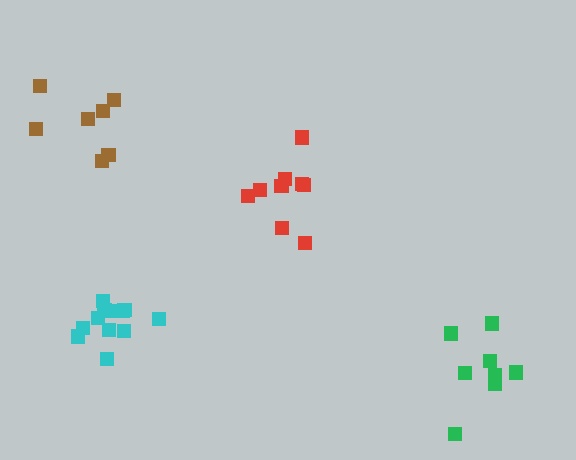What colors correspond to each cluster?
The clusters are colored: green, brown, cyan, red.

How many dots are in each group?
Group 1: 8 dots, Group 2: 7 dots, Group 3: 12 dots, Group 4: 9 dots (36 total).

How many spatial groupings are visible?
There are 4 spatial groupings.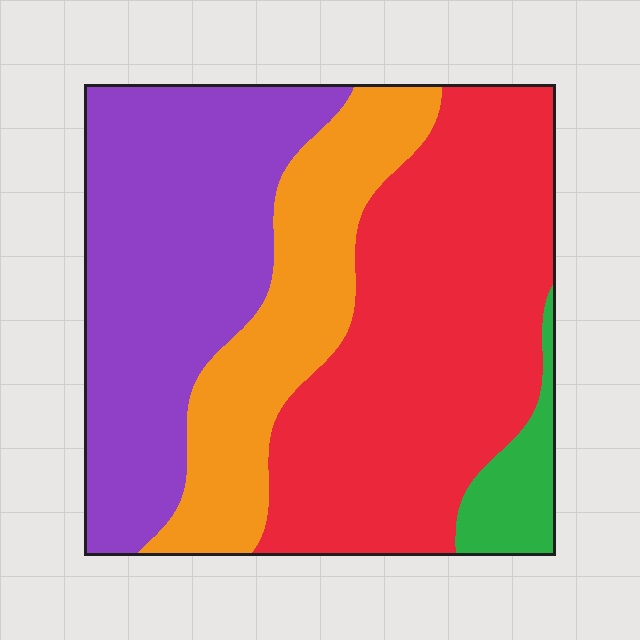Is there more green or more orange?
Orange.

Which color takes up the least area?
Green, at roughly 5%.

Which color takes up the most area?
Red, at roughly 40%.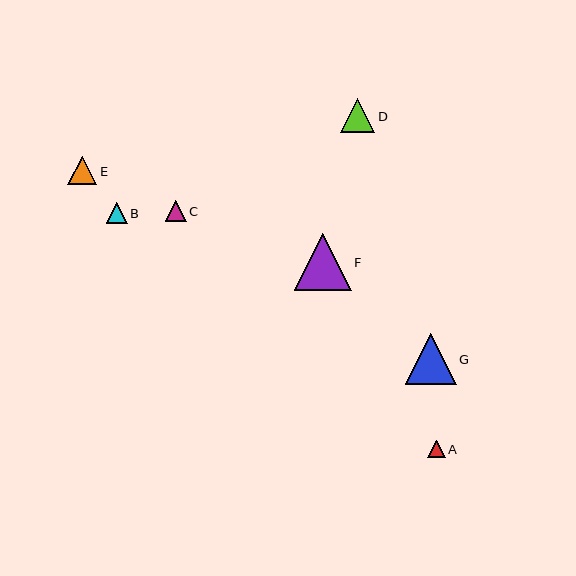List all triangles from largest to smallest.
From largest to smallest: F, G, D, E, B, C, A.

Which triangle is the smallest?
Triangle A is the smallest with a size of approximately 18 pixels.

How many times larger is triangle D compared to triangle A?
Triangle D is approximately 2.0 times the size of triangle A.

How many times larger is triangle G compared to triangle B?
Triangle G is approximately 2.4 times the size of triangle B.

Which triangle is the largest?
Triangle F is the largest with a size of approximately 57 pixels.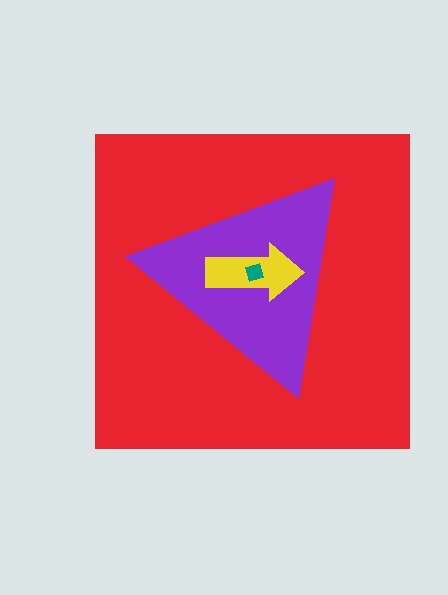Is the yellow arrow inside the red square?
Yes.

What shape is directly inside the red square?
The purple triangle.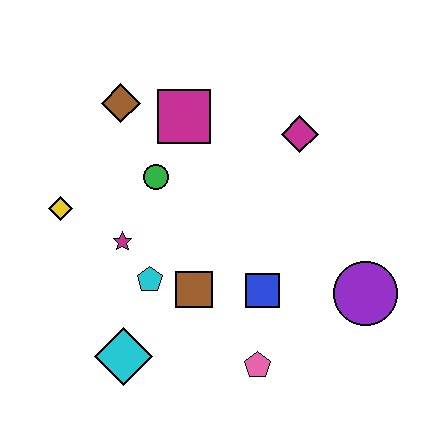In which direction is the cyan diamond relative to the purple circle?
The cyan diamond is to the left of the purple circle.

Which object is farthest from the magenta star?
The purple circle is farthest from the magenta star.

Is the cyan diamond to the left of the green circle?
Yes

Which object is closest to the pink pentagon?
The blue square is closest to the pink pentagon.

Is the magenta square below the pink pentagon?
No